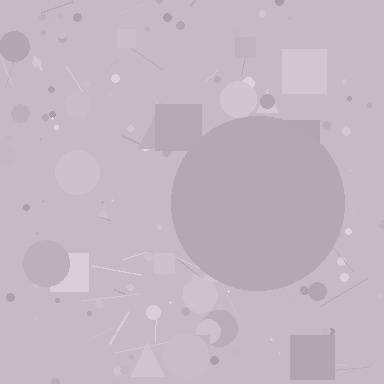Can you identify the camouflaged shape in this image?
The camouflaged shape is a circle.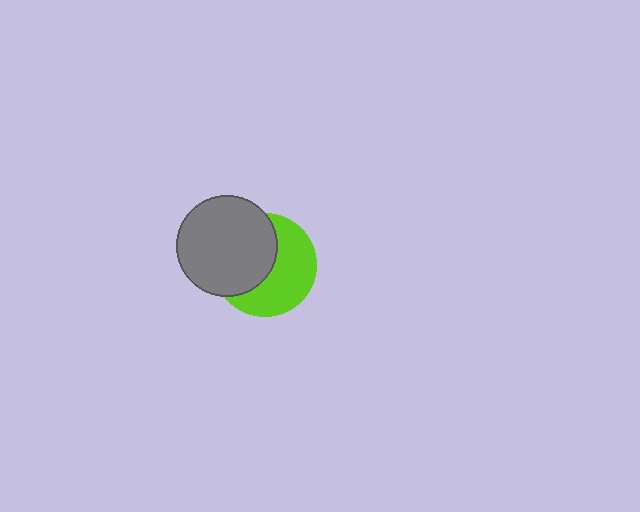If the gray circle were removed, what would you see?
You would see the complete lime circle.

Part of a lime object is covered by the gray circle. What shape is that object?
It is a circle.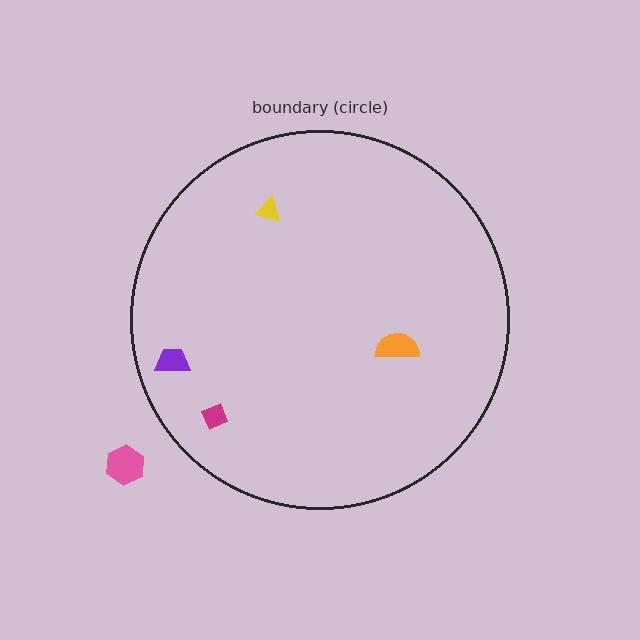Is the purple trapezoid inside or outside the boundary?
Inside.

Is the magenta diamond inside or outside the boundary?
Inside.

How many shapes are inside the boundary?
4 inside, 1 outside.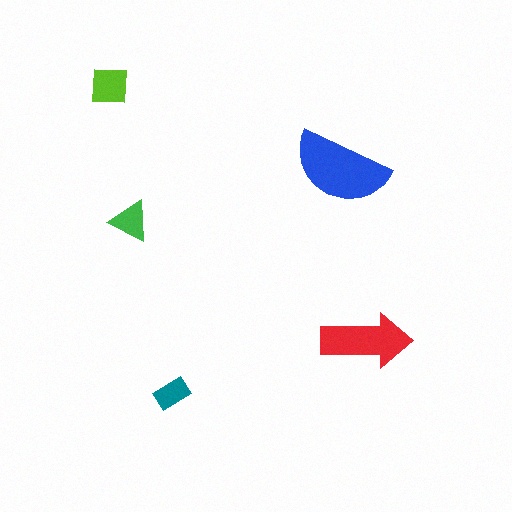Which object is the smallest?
The teal rectangle.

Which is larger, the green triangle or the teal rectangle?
The green triangle.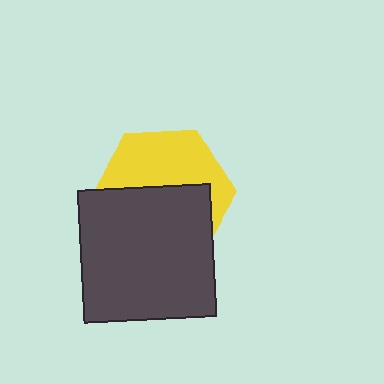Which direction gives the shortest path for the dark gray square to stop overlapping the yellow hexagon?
Moving down gives the shortest separation.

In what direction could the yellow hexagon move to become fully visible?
The yellow hexagon could move up. That would shift it out from behind the dark gray square entirely.